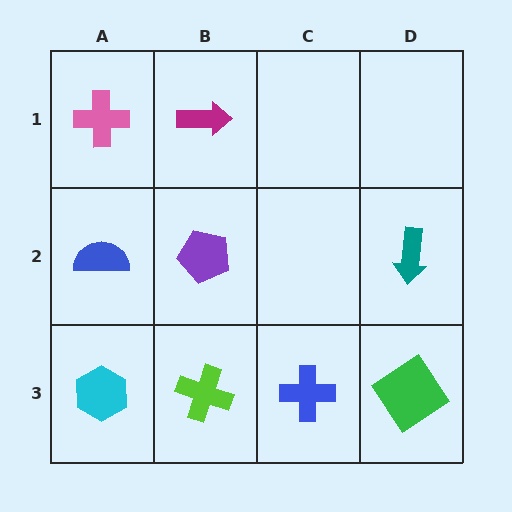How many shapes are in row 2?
3 shapes.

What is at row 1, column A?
A pink cross.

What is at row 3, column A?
A cyan hexagon.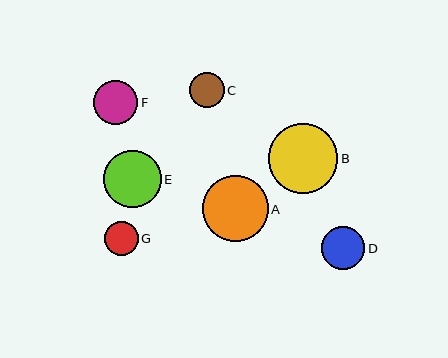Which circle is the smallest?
Circle G is the smallest with a size of approximately 34 pixels.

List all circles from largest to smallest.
From largest to smallest: B, A, E, F, D, C, G.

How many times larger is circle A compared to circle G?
Circle A is approximately 2.0 times the size of circle G.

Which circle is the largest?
Circle B is the largest with a size of approximately 70 pixels.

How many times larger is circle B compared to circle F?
Circle B is approximately 1.6 times the size of circle F.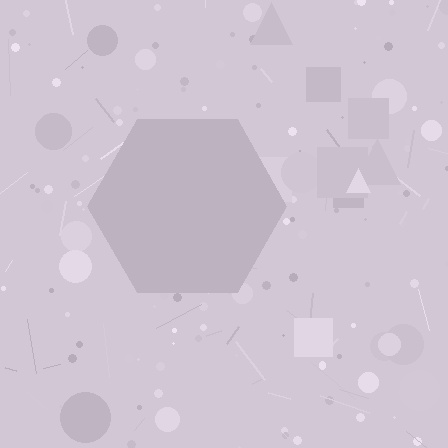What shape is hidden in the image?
A hexagon is hidden in the image.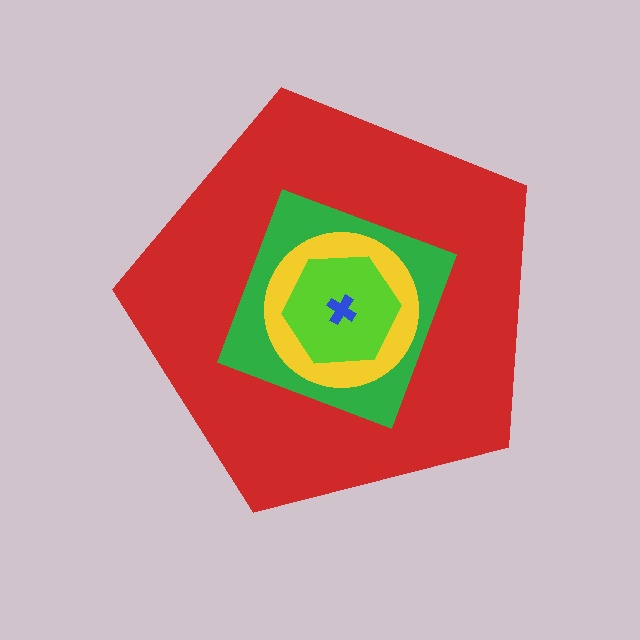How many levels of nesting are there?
5.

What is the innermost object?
The blue cross.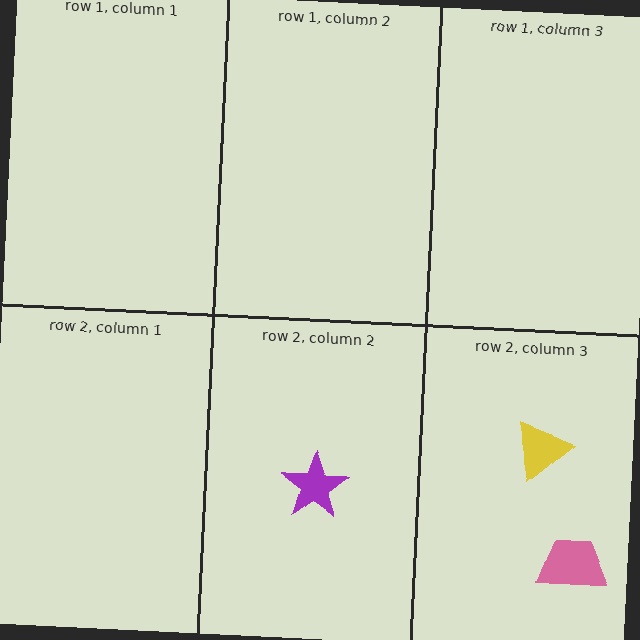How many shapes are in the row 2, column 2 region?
1.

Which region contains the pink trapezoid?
The row 2, column 3 region.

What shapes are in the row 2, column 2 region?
The purple star.